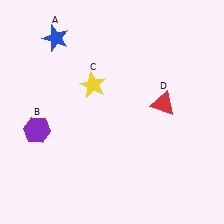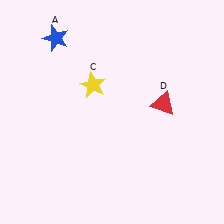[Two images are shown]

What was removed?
The purple hexagon (B) was removed in Image 2.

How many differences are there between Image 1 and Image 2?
There is 1 difference between the two images.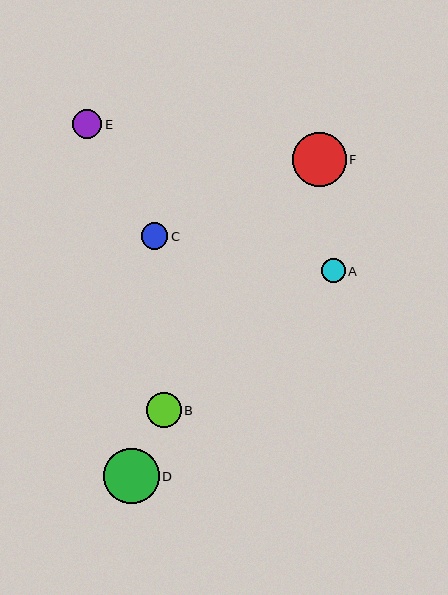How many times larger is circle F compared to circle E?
Circle F is approximately 1.8 times the size of circle E.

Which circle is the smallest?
Circle A is the smallest with a size of approximately 24 pixels.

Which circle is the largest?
Circle D is the largest with a size of approximately 55 pixels.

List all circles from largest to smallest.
From largest to smallest: D, F, B, E, C, A.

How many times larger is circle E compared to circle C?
Circle E is approximately 1.1 times the size of circle C.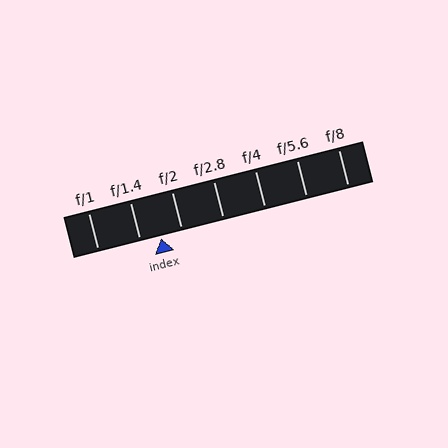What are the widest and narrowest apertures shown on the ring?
The widest aperture shown is f/1 and the narrowest is f/8.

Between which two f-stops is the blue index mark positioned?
The index mark is between f/1.4 and f/2.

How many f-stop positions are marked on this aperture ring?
There are 7 f-stop positions marked.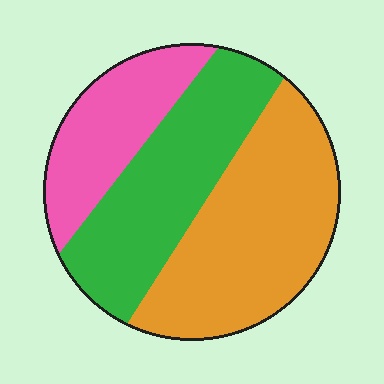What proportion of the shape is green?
Green takes up about one third (1/3) of the shape.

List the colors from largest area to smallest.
From largest to smallest: orange, green, pink.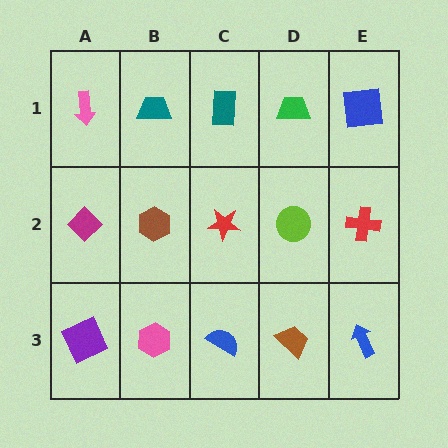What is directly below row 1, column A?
A magenta diamond.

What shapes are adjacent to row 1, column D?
A lime circle (row 2, column D), a teal rectangle (row 1, column C), a blue square (row 1, column E).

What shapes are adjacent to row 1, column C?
A red star (row 2, column C), a teal trapezoid (row 1, column B), a green trapezoid (row 1, column D).